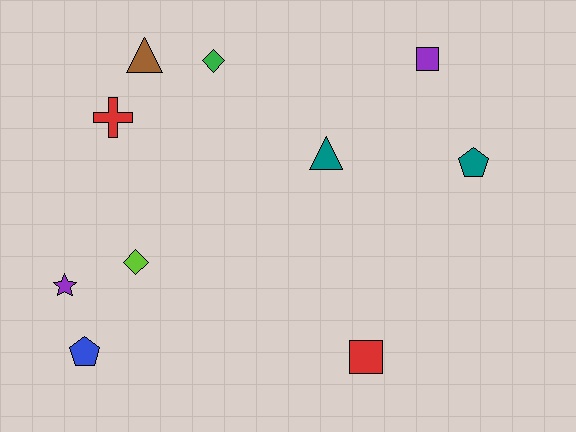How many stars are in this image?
There is 1 star.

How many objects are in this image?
There are 10 objects.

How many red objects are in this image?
There are 2 red objects.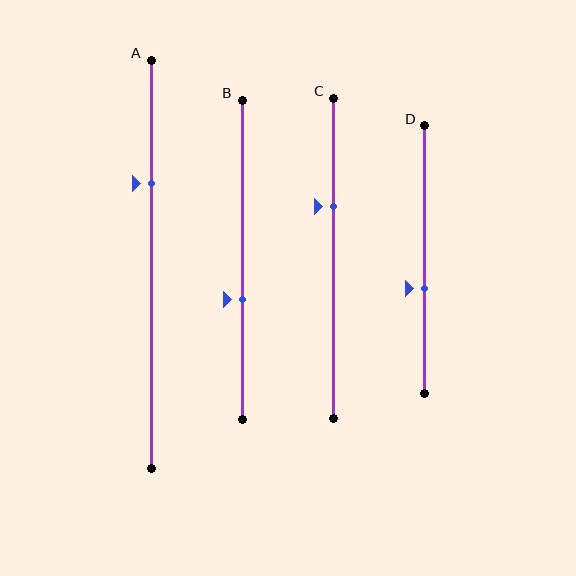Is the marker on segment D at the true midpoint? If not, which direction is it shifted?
No, the marker on segment D is shifted downward by about 11% of the segment length.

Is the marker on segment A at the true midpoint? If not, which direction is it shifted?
No, the marker on segment A is shifted upward by about 20% of the segment length.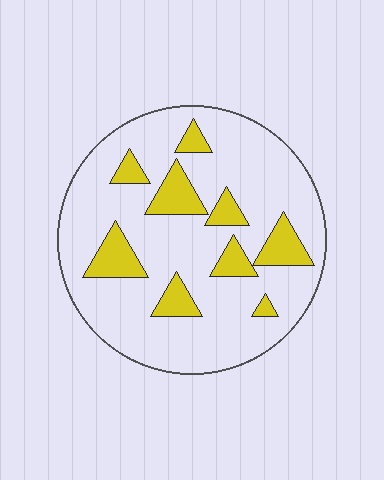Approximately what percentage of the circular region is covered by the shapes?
Approximately 20%.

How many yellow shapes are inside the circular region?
9.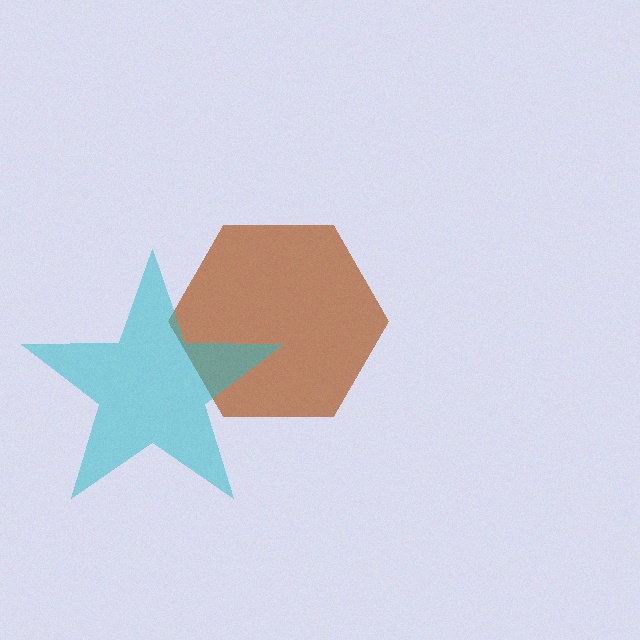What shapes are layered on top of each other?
The layered shapes are: a brown hexagon, a cyan star.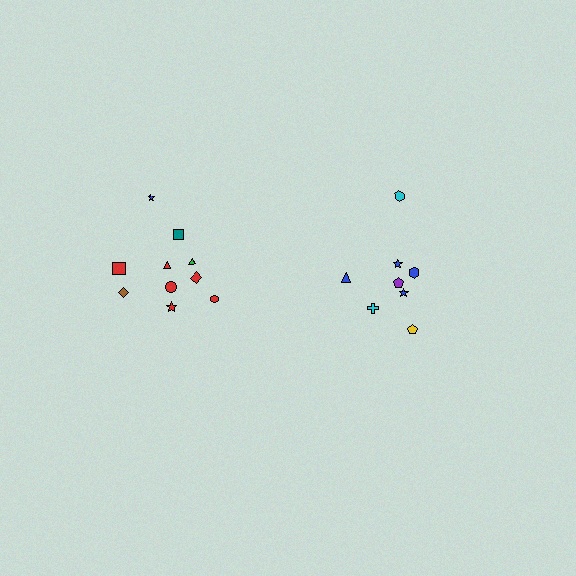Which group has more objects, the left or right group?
The left group.